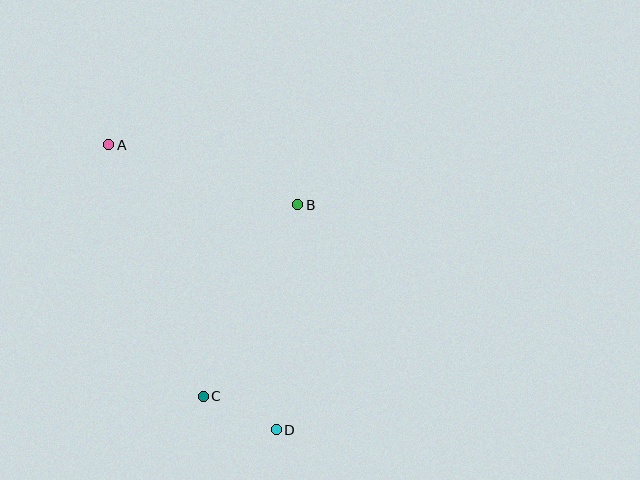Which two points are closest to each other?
Points C and D are closest to each other.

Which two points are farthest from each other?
Points A and D are farthest from each other.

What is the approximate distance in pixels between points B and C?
The distance between B and C is approximately 214 pixels.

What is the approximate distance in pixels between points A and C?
The distance between A and C is approximately 269 pixels.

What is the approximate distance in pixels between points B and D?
The distance between B and D is approximately 226 pixels.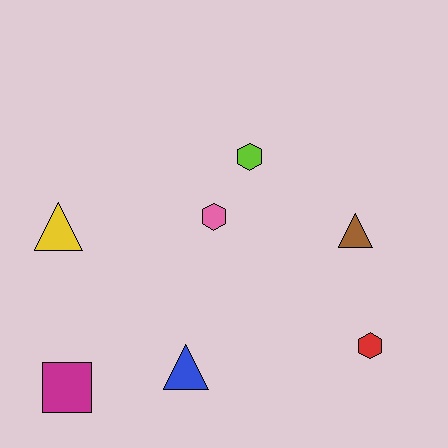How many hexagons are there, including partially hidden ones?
There are 3 hexagons.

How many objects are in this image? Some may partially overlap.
There are 7 objects.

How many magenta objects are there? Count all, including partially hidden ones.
There is 1 magenta object.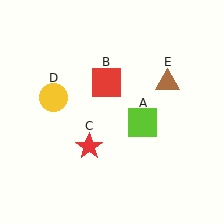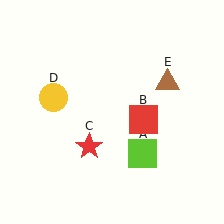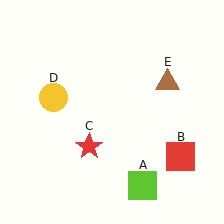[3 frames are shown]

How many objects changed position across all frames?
2 objects changed position: lime square (object A), red square (object B).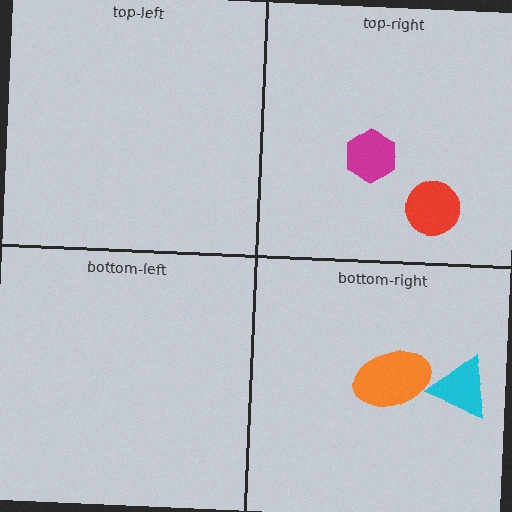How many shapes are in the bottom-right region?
2.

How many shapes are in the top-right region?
2.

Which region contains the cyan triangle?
The bottom-right region.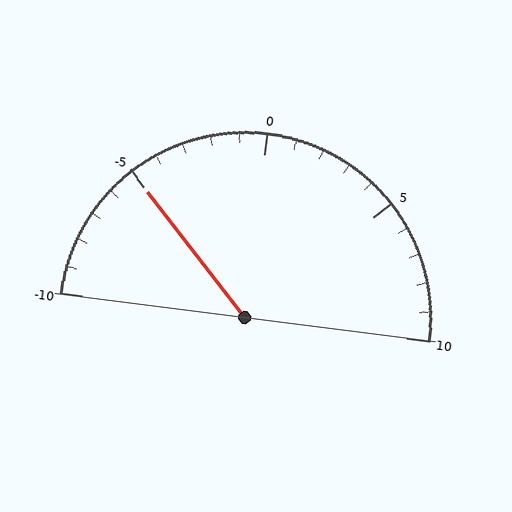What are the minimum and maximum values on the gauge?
The gauge ranges from -10 to 10.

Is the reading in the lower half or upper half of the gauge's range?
The reading is in the lower half of the range (-10 to 10).